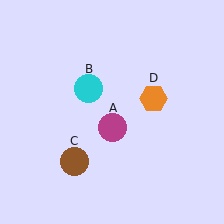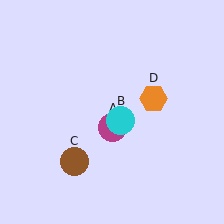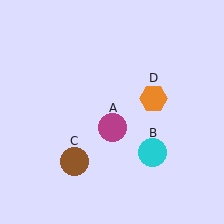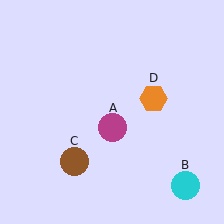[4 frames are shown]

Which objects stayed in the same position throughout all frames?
Magenta circle (object A) and brown circle (object C) and orange hexagon (object D) remained stationary.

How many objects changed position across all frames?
1 object changed position: cyan circle (object B).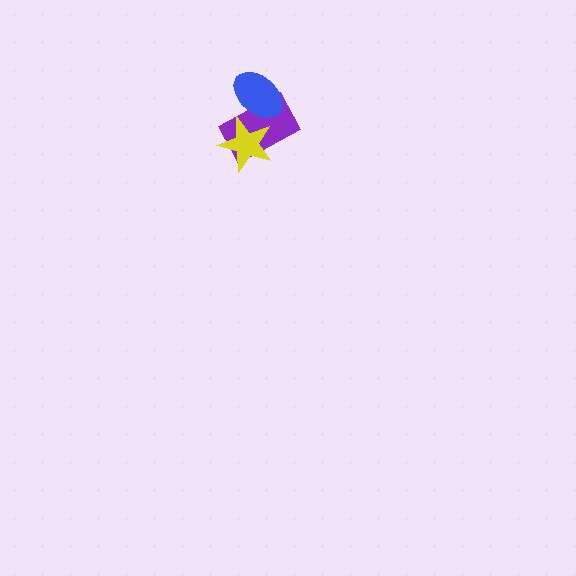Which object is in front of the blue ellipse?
The yellow star is in front of the blue ellipse.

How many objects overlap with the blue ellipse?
2 objects overlap with the blue ellipse.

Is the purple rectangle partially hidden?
Yes, it is partially covered by another shape.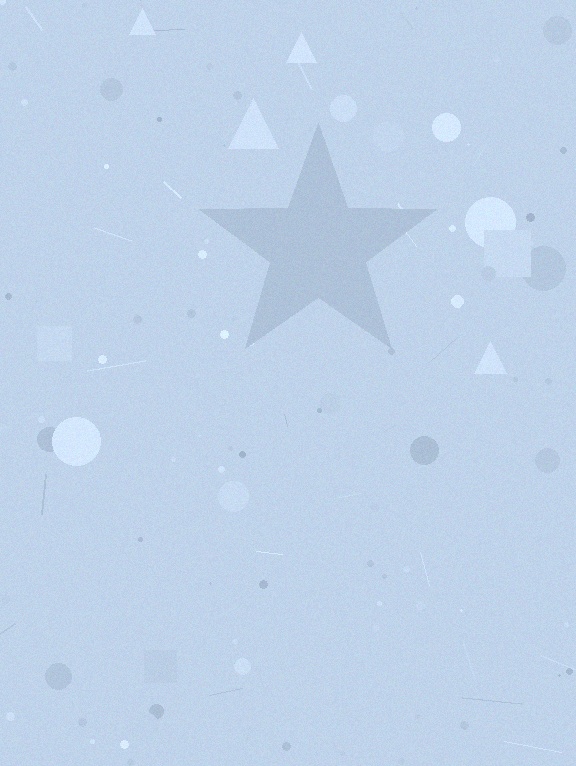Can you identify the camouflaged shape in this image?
The camouflaged shape is a star.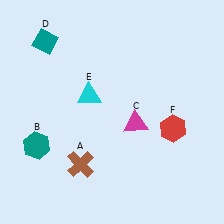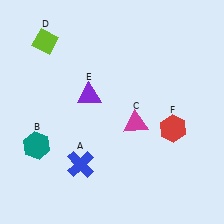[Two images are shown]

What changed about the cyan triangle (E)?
In Image 1, E is cyan. In Image 2, it changed to purple.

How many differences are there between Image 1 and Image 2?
There are 3 differences between the two images.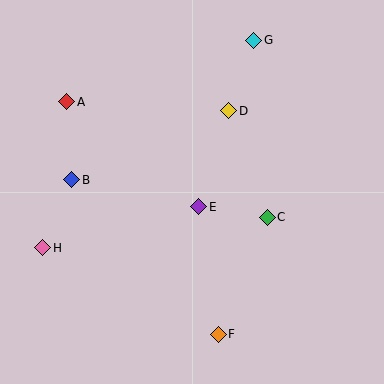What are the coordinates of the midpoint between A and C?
The midpoint between A and C is at (167, 159).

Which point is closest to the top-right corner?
Point G is closest to the top-right corner.